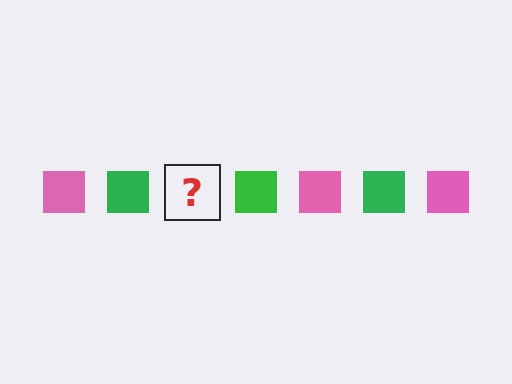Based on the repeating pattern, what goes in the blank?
The blank should be a pink square.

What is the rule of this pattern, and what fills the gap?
The rule is that the pattern cycles through pink, green squares. The gap should be filled with a pink square.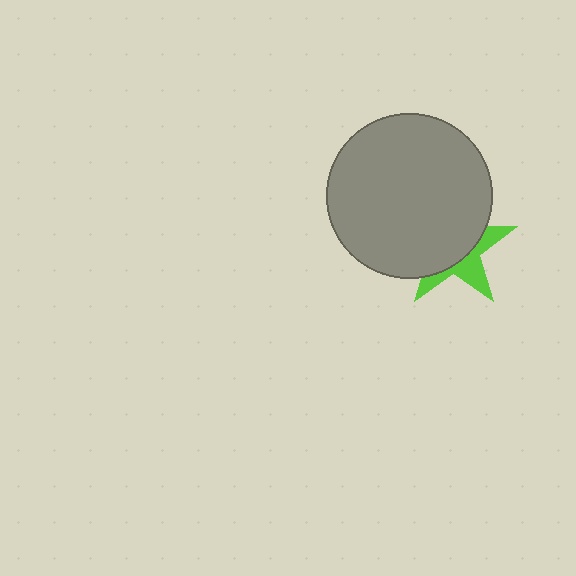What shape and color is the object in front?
The object in front is a gray circle.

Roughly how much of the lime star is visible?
A small part of it is visible (roughly 37%).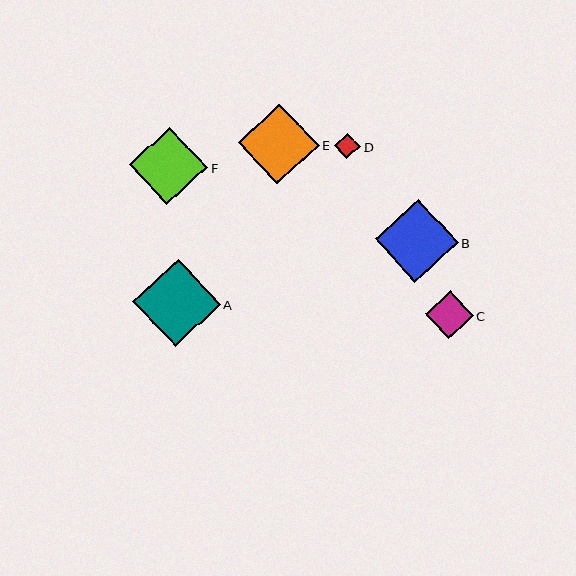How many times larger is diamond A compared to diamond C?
Diamond A is approximately 1.8 times the size of diamond C.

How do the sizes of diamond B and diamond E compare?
Diamond B and diamond E are approximately the same size.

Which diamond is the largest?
Diamond A is the largest with a size of approximately 88 pixels.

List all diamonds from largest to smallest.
From largest to smallest: A, B, E, F, C, D.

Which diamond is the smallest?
Diamond D is the smallest with a size of approximately 26 pixels.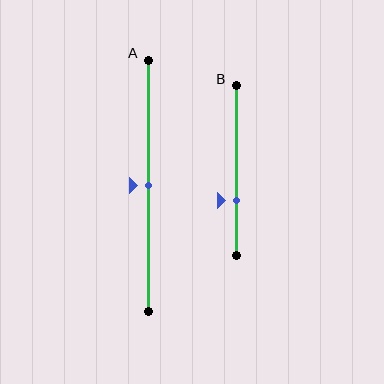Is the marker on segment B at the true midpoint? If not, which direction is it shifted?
No, the marker on segment B is shifted downward by about 18% of the segment length.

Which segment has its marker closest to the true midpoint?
Segment A has its marker closest to the true midpoint.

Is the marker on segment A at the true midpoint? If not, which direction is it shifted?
Yes, the marker on segment A is at the true midpoint.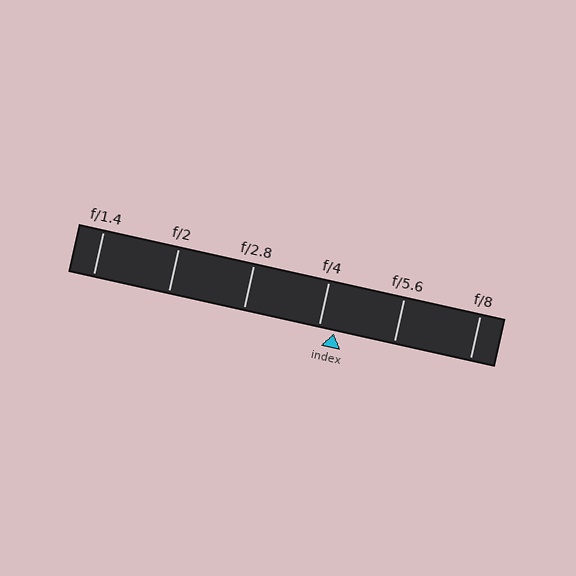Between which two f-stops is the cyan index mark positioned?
The index mark is between f/4 and f/5.6.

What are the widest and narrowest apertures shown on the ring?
The widest aperture shown is f/1.4 and the narrowest is f/8.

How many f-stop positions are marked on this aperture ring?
There are 6 f-stop positions marked.